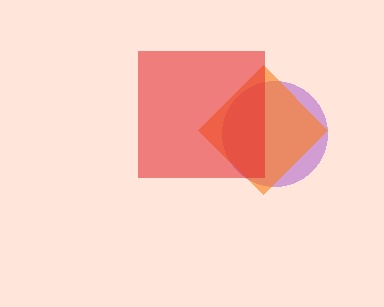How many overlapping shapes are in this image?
There are 3 overlapping shapes in the image.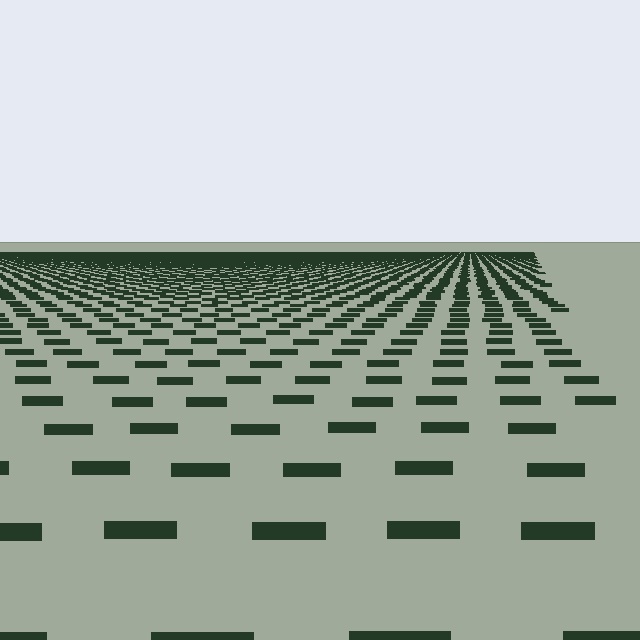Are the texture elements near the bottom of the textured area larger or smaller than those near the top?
Larger. Near the bottom, elements are closer to the viewer and appear at a bigger on-screen size.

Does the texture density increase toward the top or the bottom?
Density increases toward the top.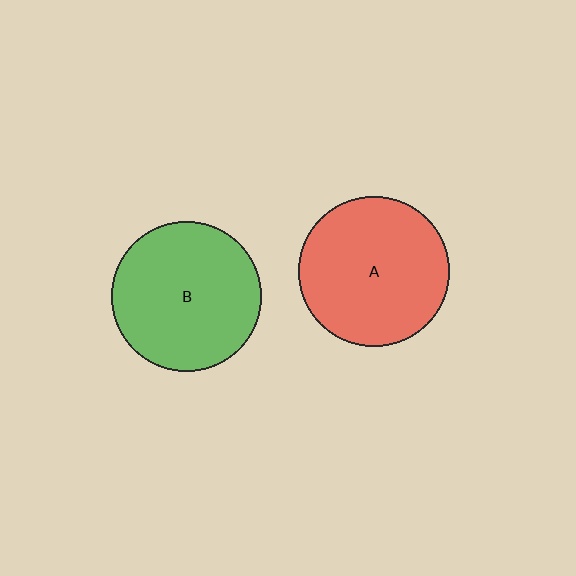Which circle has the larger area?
Circle A (red).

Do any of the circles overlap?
No, none of the circles overlap.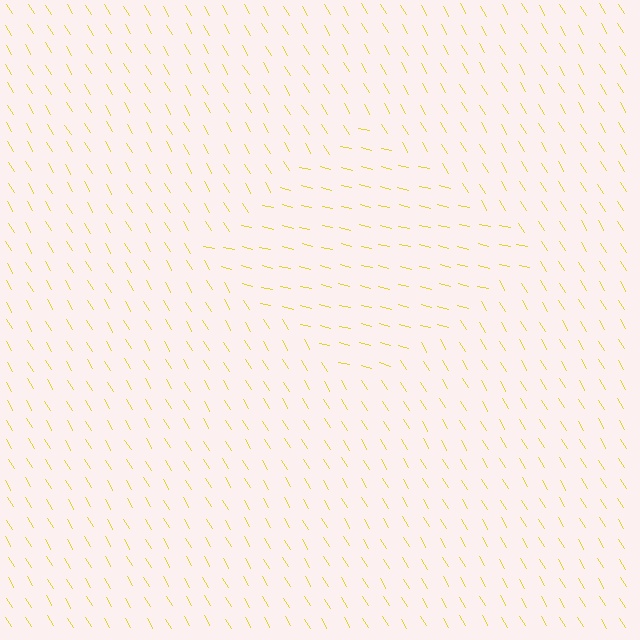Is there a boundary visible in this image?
Yes, there is a texture boundary formed by a change in line orientation.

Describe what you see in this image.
The image is filled with small yellow line segments. A diamond region in the image has lines oriented differently from the surrounding lines, creating a visible texture boundary.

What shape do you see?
I see a diamond.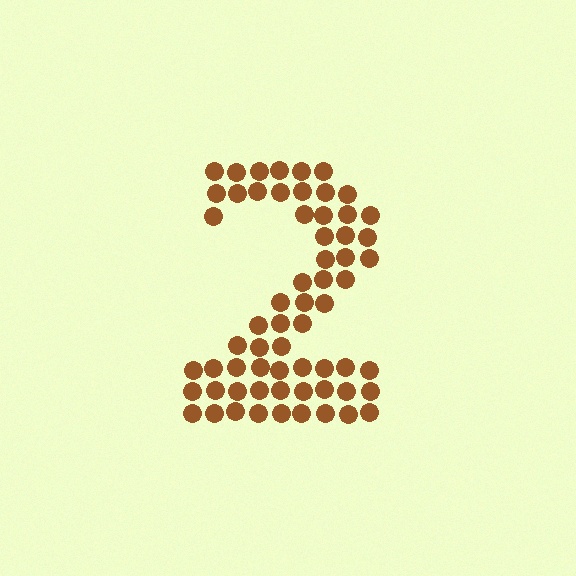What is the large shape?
The large shape is the digit 2.